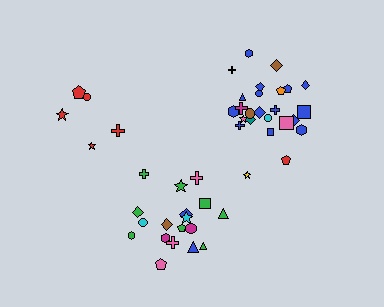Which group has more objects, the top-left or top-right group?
The top-right group.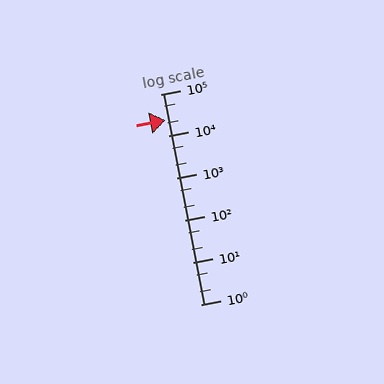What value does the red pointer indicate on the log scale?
The pointer indicates approximately 24000.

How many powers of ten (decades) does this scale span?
The scale spans 5 decades, from 1 to 100000.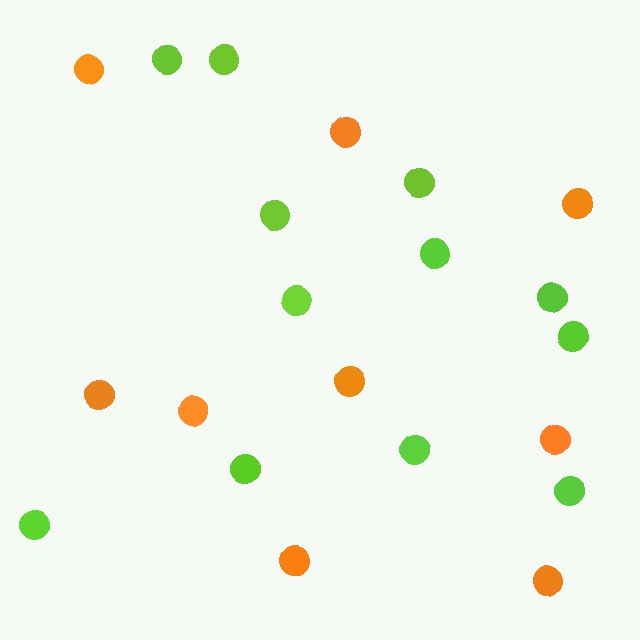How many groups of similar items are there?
There are 2 groups: one group of orange circles (9) and one group of lime circles (12).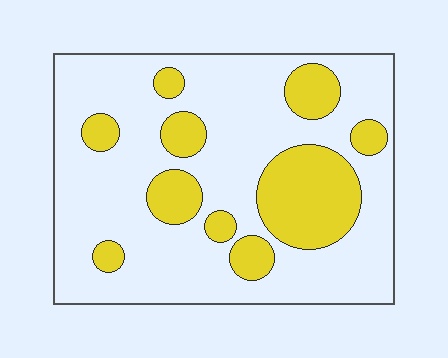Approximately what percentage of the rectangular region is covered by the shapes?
Approximately 25%.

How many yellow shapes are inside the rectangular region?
10.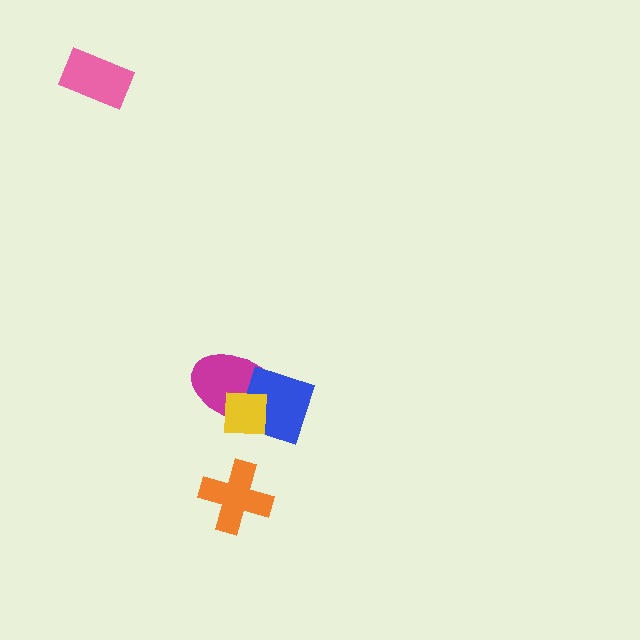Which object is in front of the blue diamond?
The yellow square is in front of the blue diamond.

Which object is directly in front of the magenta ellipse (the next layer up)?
The blue diamond is directly in front of the magenta ellipse.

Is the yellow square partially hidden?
No, no other shape covers it.